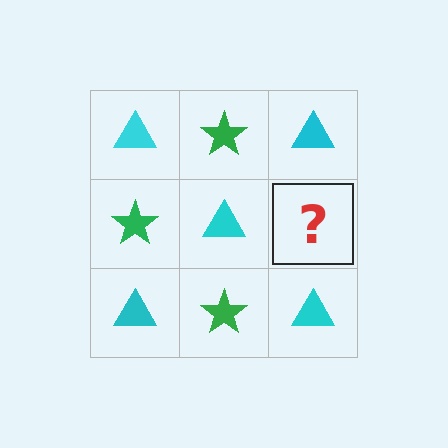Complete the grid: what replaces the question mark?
The question mark should be replaced with a green star.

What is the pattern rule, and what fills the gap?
The rule is that it alternates cyan triangle and green star in a checkerboard pattern. The gap should be filled with a green star.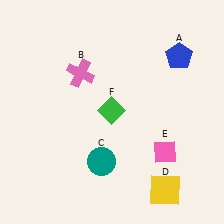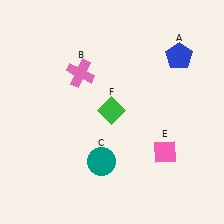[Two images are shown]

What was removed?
The yellow square (D) was removed in Image 2.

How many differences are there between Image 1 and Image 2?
There is 1 difference between the two images.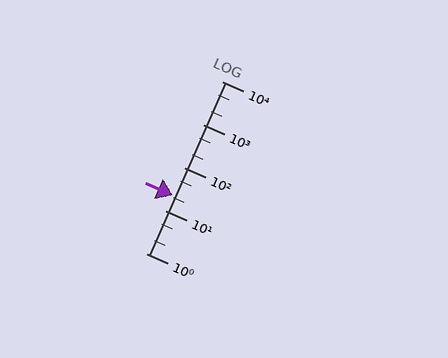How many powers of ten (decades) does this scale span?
The scale spans 4 decades, from 1 to 10000.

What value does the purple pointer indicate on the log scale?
The pointer indicates approximately 22.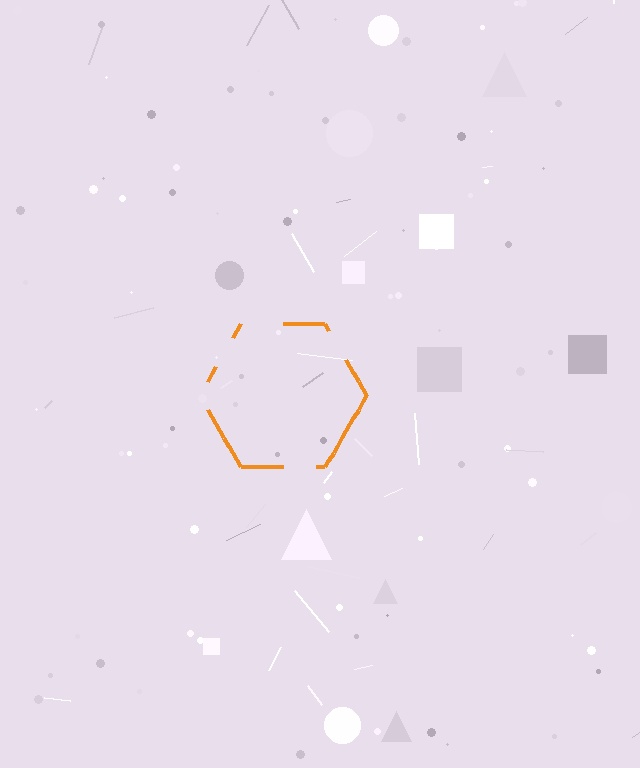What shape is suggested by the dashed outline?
The dashed outline suggests a hexagon.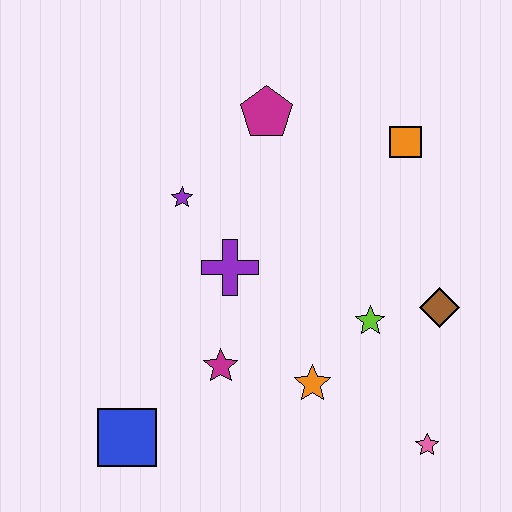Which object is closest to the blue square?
The magenta star is closest to the blue square.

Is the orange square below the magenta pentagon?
Yes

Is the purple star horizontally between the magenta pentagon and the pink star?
No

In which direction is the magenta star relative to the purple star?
The magenta star is below the purple star.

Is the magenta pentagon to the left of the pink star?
Yes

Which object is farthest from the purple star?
The pink star is farthest from the purple star.